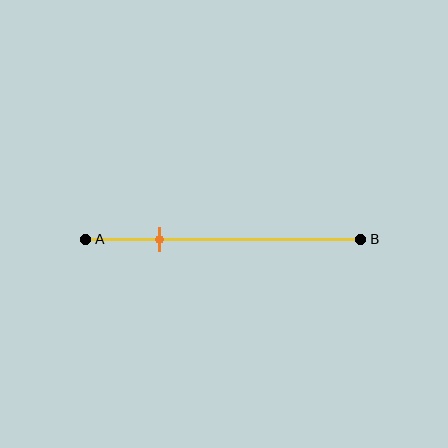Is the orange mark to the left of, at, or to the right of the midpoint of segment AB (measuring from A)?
The orange mark is to the left of the midpoint of segment AB.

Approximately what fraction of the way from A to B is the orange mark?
The orange mark is approximately 25% of the way from A to B.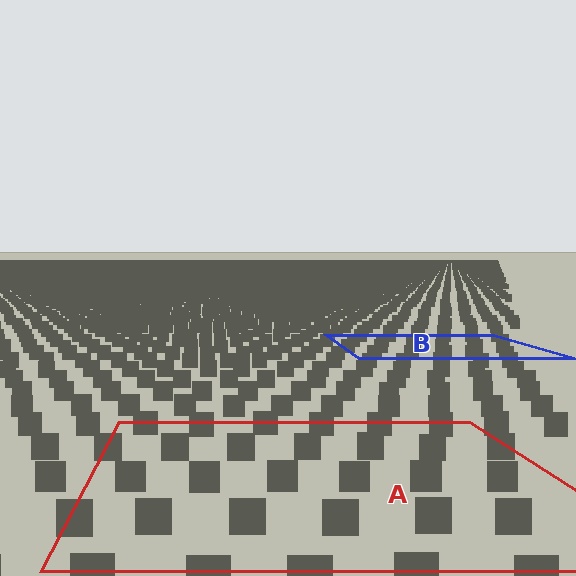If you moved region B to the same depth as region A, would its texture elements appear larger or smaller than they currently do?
They would appear larger. At a closer depth, the same texture elements are projected at a bigger on-screen size.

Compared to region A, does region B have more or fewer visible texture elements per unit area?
Region B has more texture elements per unit area — they are packed more densely because it is farther away.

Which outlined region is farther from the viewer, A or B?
Region B is farther from the viewer — the texture elements inside it appear smaller and more densely packed.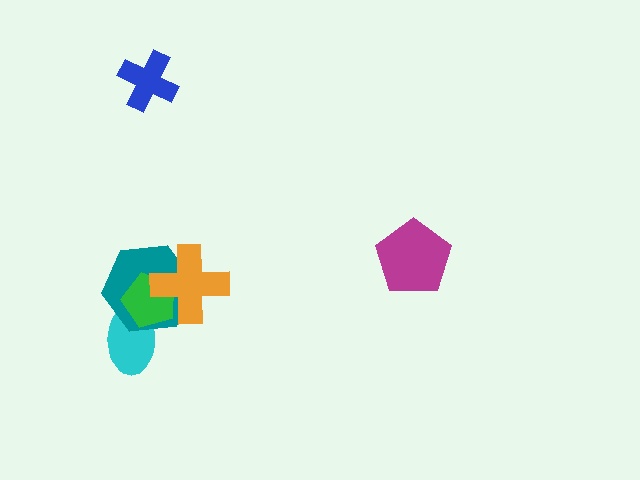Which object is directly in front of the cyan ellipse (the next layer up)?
The teal hexagon is directly in front of the cyan ellipse.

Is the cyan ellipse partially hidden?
Yes, it is partially covered by another shape.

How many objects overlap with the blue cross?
0 objects overlap with the blue cross.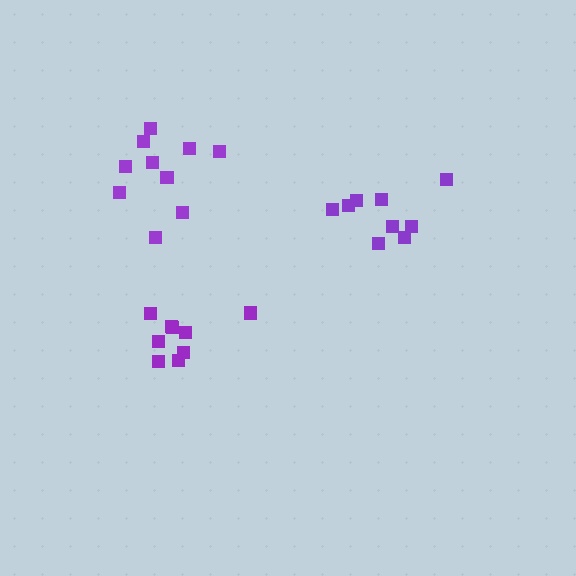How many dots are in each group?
Group 1: 9 dots, Group 2: 9 dots, Group 3: 10 dots (28 total).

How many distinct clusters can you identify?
There are 3 distinct clusters.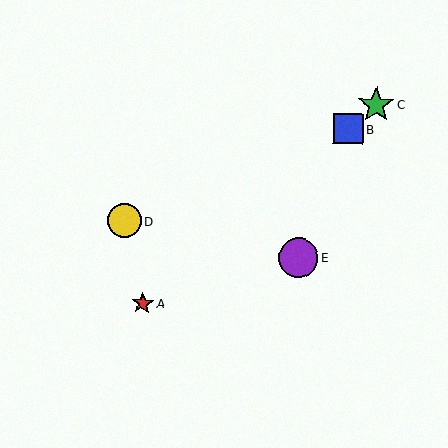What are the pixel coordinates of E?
Object E is at (298, 258).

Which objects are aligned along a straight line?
Objects A, B, C are aligned along a straight line.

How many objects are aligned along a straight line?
3 objects (A, B, C) are aligned along a straight line.